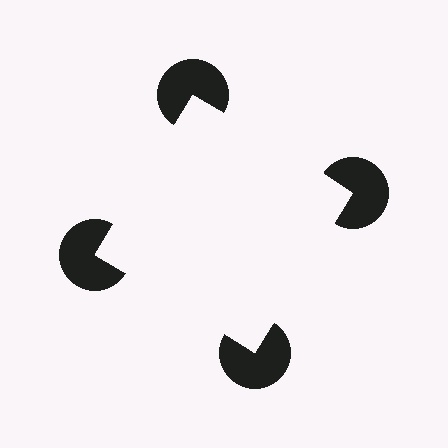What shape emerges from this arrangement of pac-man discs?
An illusory square — its edges are inferred from the aligned wedge cuts in the pac-man discs, not physically drawn.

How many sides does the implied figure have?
4 sides.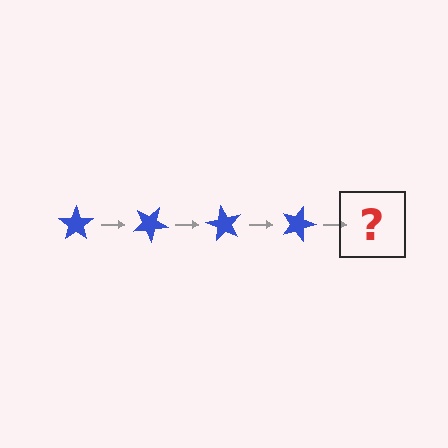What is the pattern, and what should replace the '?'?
The pattern is that the star rotates 30 degrees each step. The '?' should be a blue star rotated 120 degrees.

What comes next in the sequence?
The next element should be a blue star rotated 120 degrees.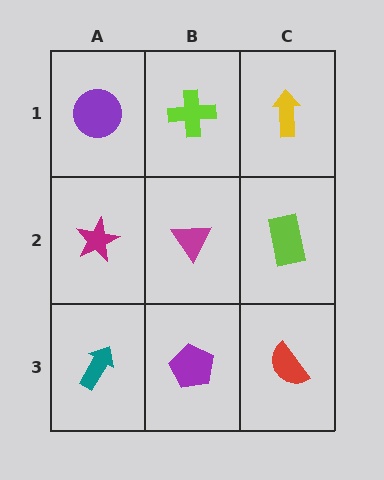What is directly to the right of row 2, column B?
A lime rectangle.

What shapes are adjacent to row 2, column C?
A yellow arrow (row 1, column C), a red semicircle (row 3, column C), a magenta triangle (row 2, column B).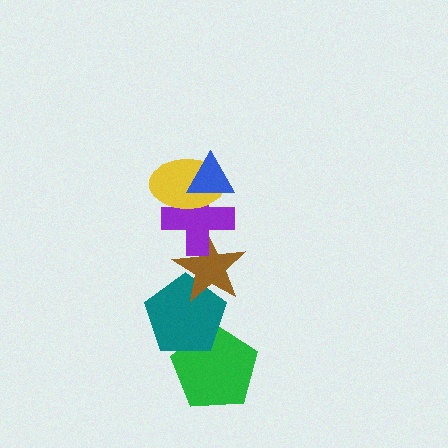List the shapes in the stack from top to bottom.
From top to bottom: the blue triangle, the yellow ellipse, the purple cross, the brown star, the teal pentagon, the green pentagon.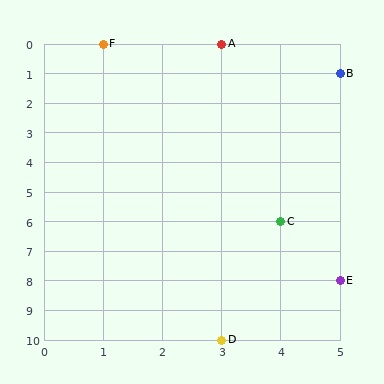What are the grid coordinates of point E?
Point E is at grid coordinates (5, 8).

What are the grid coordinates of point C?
Point C is at grid coordinates (4, 6).